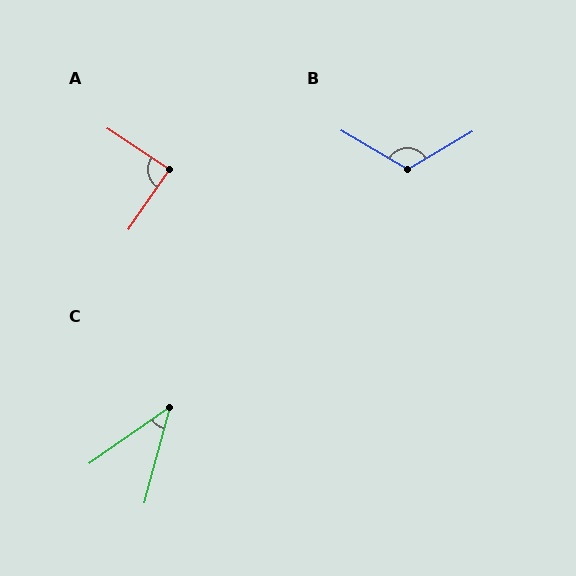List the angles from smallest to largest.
C (40°), A (89°), B (120°).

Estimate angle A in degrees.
Approximately 89 degrees.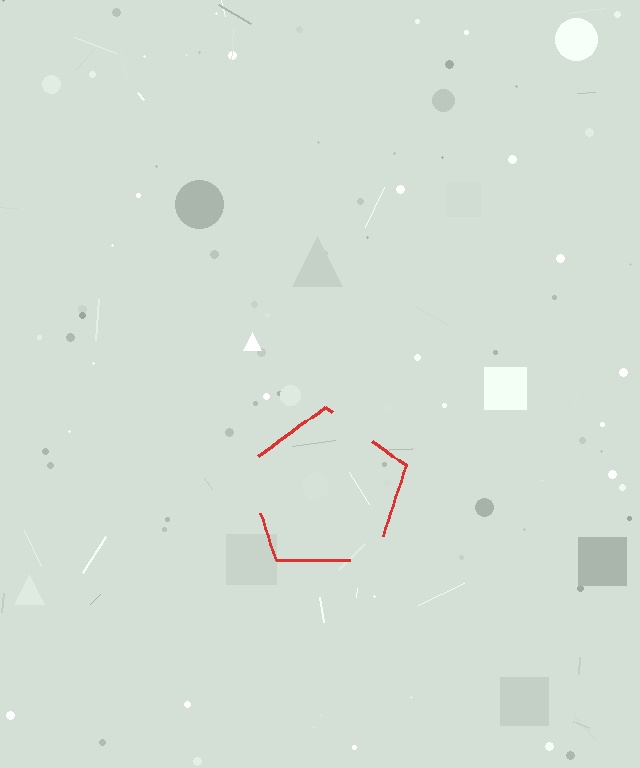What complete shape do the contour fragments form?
The contour fragments form a pentagon.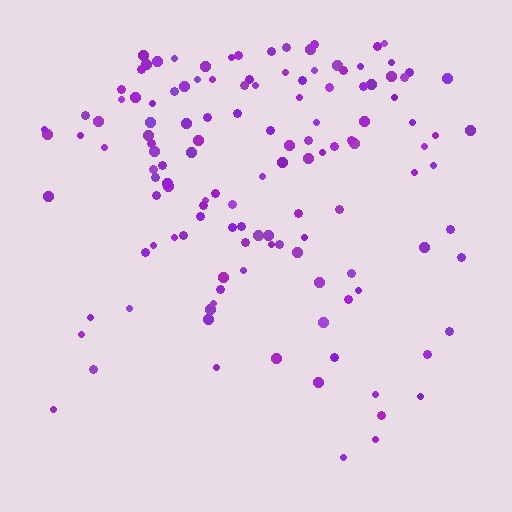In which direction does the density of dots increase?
From bottom to top, with the top side densest.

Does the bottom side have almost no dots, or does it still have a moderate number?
Still a moderate number, just noticeably fewer than the top.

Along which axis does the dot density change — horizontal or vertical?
Vertical.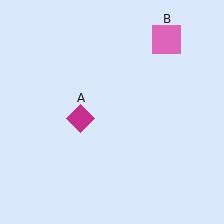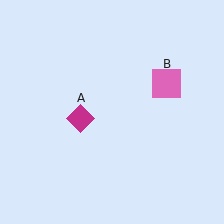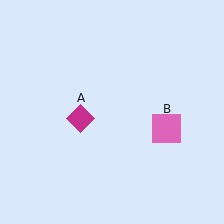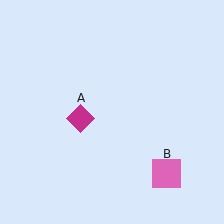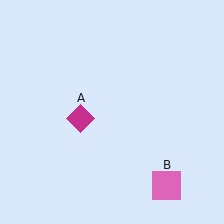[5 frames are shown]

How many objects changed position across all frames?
1 object changed position: pink square (object B).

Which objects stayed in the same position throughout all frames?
Magenta diamond (object A) remained stationary.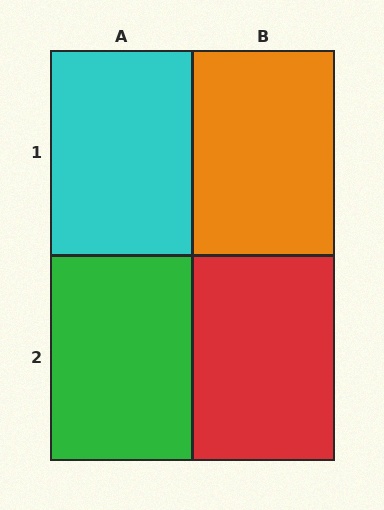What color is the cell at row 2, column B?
Red.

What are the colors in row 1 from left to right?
Cyan, orange.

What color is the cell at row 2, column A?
Green.